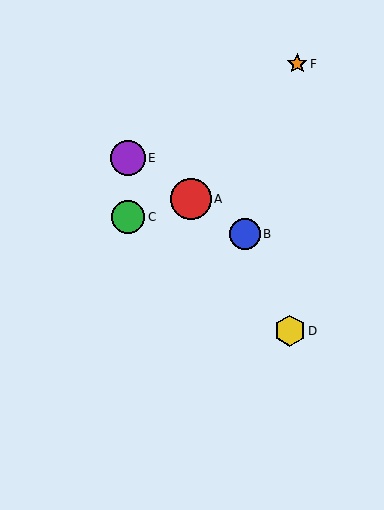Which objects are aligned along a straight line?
Objects A, B, E are aligned along a straight line.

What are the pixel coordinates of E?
Object E is at (128, 158).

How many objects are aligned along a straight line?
3 objects (A, B, E) are aligned along a straight line.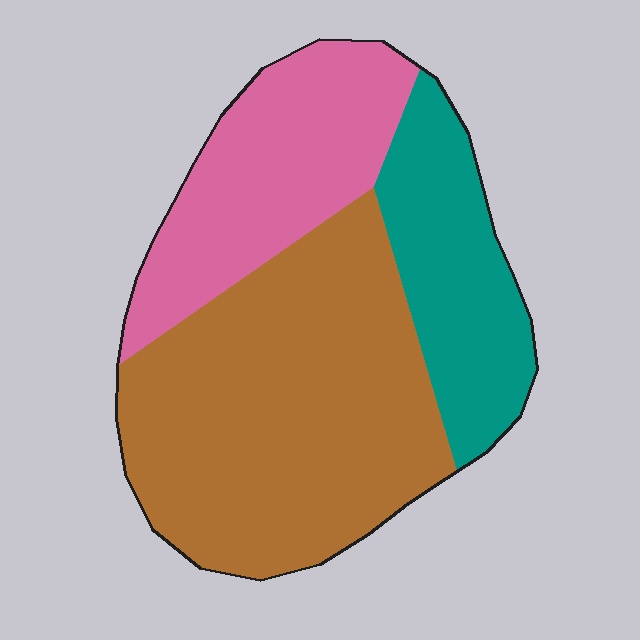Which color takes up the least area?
Teal, at roughly 20%.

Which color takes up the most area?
Brown, at roughly 50%.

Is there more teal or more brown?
Brown.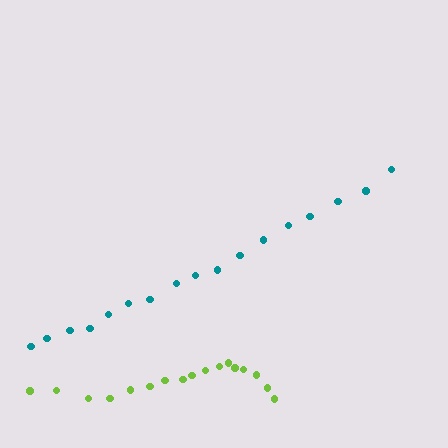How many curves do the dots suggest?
There are 2 distinct paths.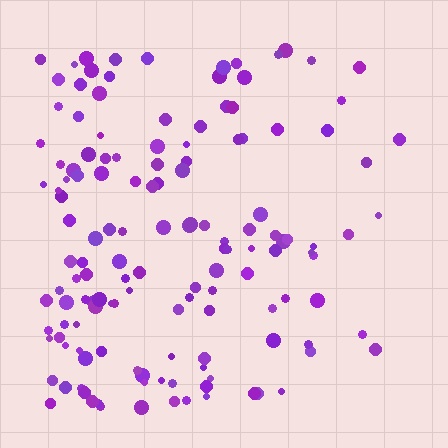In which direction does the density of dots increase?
From right to left, with the left side densest.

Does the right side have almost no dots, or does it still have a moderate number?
Still a moderate number, just noticeably fewer than the left.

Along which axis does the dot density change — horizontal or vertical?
Horizontal.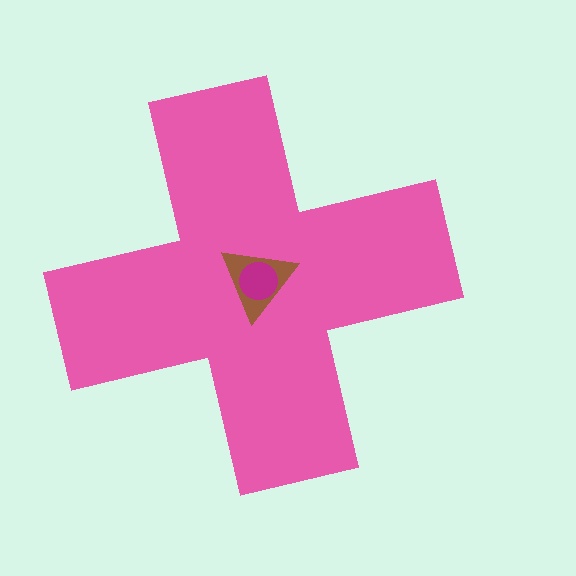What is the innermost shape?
The magenta circle.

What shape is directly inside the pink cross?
The brown triangle.